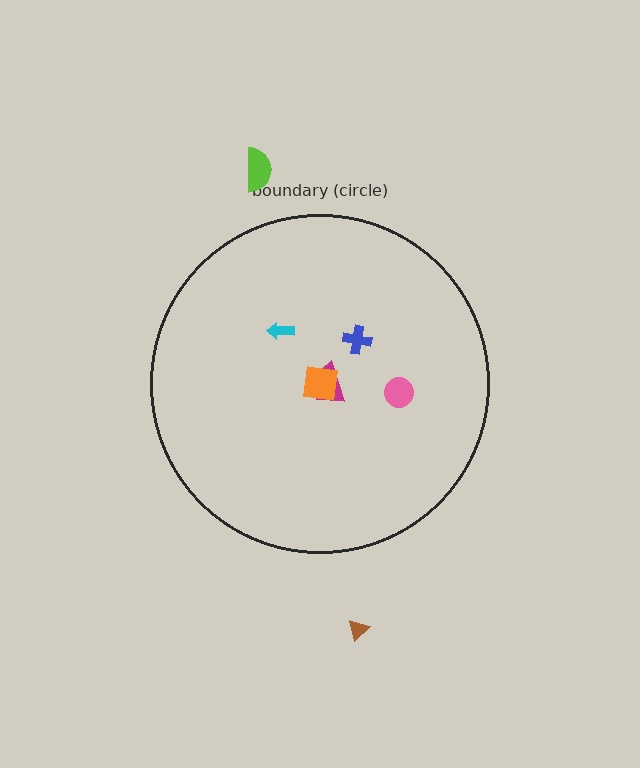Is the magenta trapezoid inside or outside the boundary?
Inside.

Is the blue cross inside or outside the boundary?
Inside.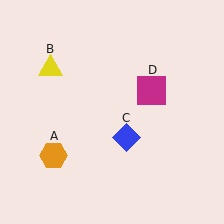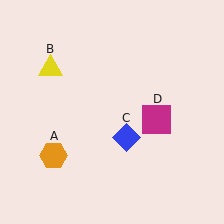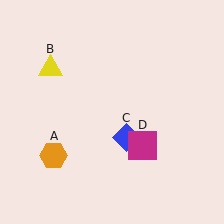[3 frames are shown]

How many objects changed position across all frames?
1 object changed position: magenta square (object D).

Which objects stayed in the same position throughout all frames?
Orange hexagon (object A) and yellow triangle (object B) and blue diamond (object C) remained stationary.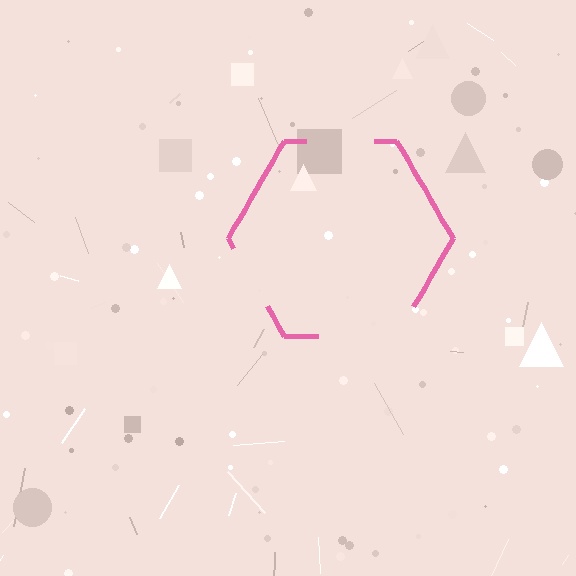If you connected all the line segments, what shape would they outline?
They would outline a hexagon.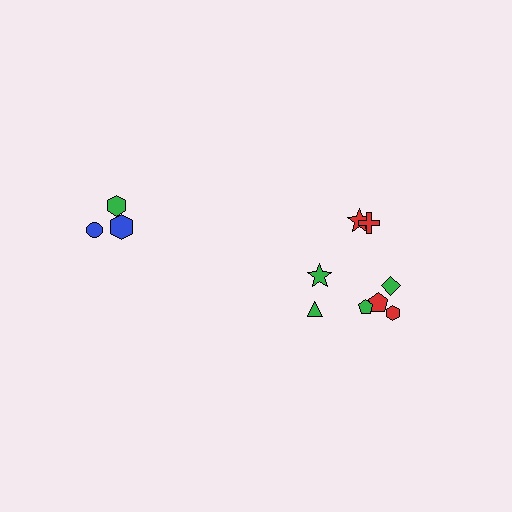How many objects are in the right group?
There are 8 objects.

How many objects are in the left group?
There are 3 objects.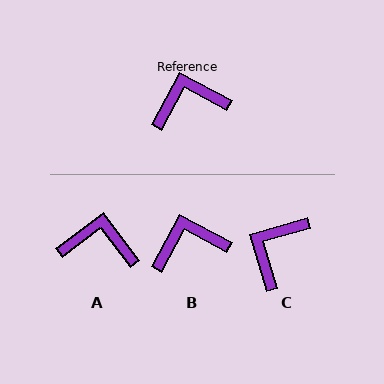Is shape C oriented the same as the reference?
No, it is off by about 44 degrees.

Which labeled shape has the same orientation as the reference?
B.